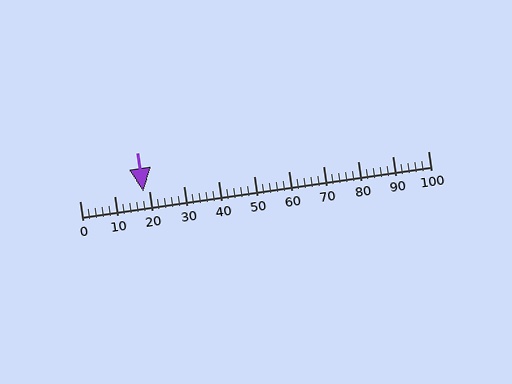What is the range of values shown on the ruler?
The ruler shows values from 0 to 100.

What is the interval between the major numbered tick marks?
The major tick marks are spaced 10 units apart.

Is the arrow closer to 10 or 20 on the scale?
The arrow is closer to 20.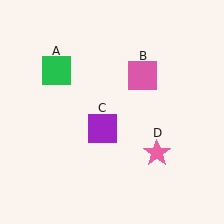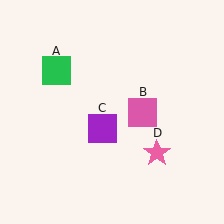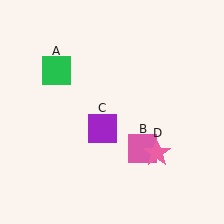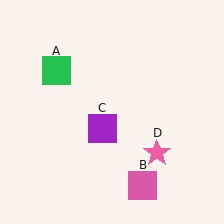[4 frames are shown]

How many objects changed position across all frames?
1 object changed position: pink square (object B).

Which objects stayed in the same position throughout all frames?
Green square (object A) and purple square (object C) and pink star (object D) remained stationary.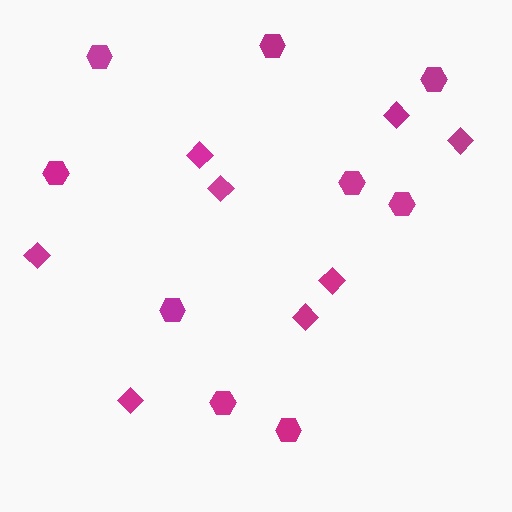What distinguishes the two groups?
There are 2 groups: one group of hexagons (9) and one group of diamonds (8).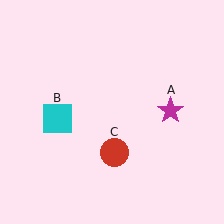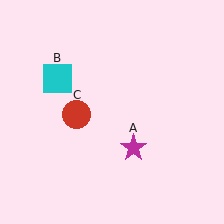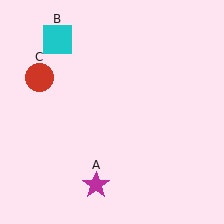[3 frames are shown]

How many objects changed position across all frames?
3 objects changed position: magenta star (object A), cyan square (object B), red circle (object C).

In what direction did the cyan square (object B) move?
The cyan square (object B) moved up.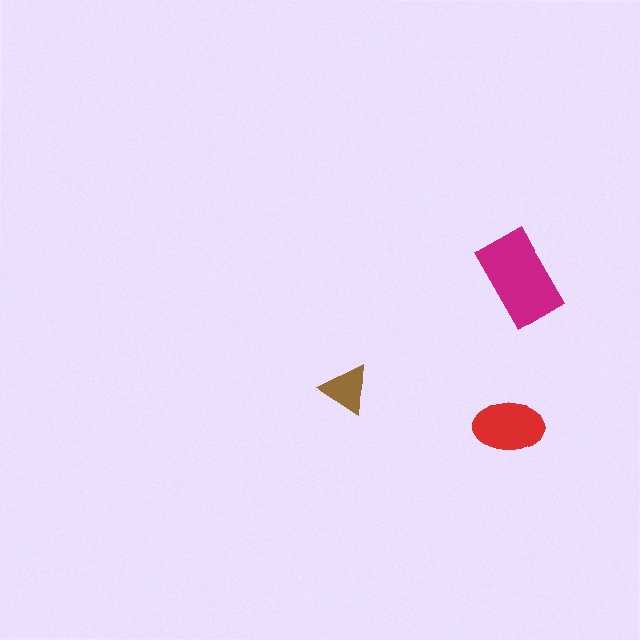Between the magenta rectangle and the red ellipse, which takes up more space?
The magenta rectangle.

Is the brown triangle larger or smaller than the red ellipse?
Smaller.